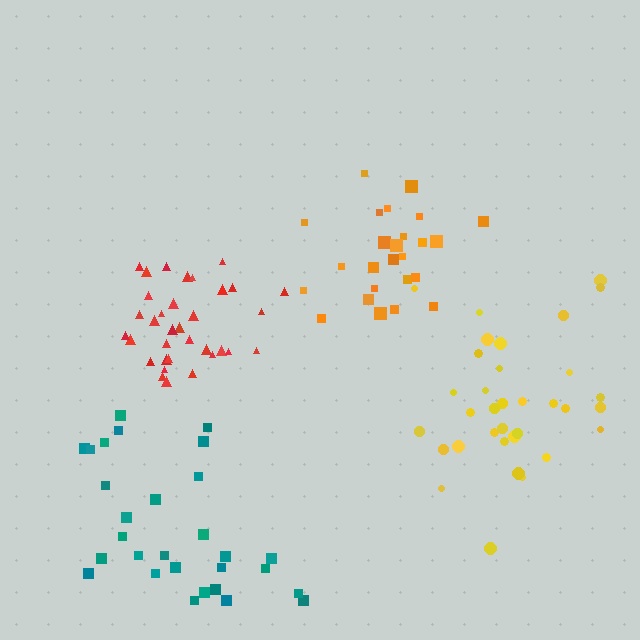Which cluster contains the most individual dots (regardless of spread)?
Yellow (34).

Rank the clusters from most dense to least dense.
red, orange, yellow, teal.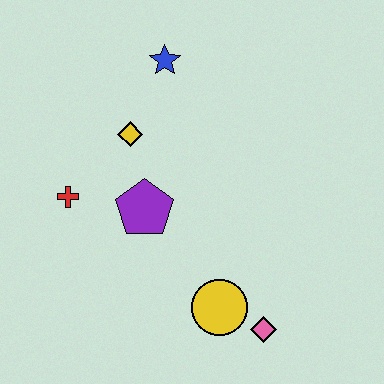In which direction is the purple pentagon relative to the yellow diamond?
The purple pentagon is below the yellow diamond.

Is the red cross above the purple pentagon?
Yes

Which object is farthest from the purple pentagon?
The pink diamond is farthest from the purple pentagon.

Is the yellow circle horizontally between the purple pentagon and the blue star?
No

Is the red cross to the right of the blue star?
No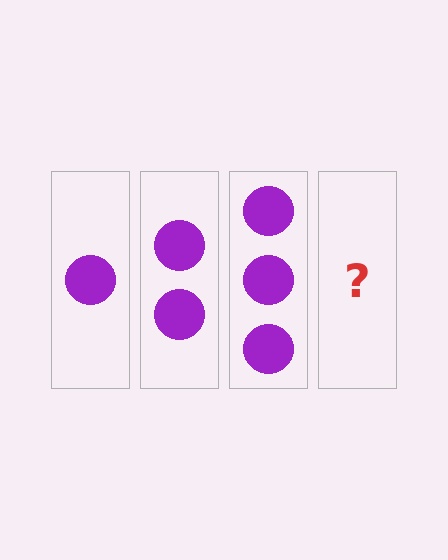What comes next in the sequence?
The next element should be 4 circles.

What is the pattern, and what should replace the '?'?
The pattern is that each step adds one more circle. The '?' should be 4 circles.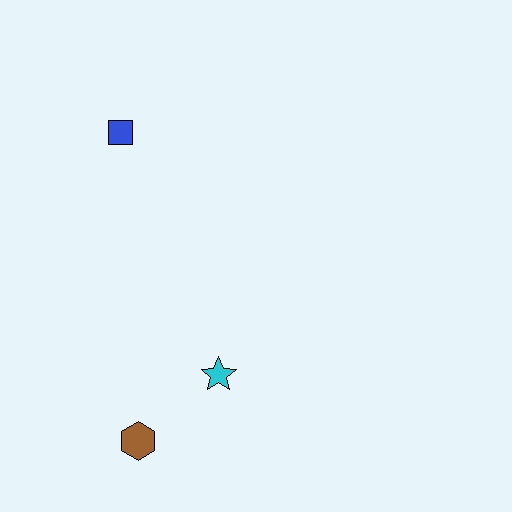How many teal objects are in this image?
There are no teal objects.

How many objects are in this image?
There are 3 objects.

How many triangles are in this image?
There are no triangles.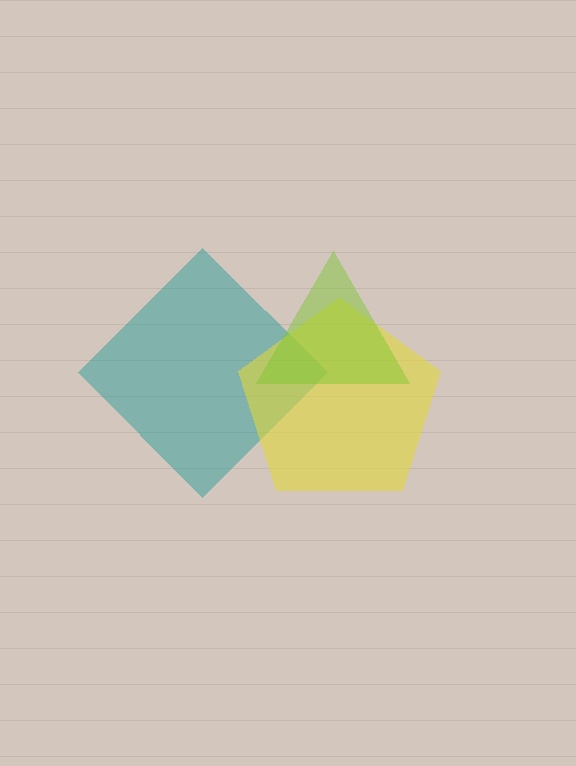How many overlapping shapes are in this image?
There are 3 overlapping shapes in the image.